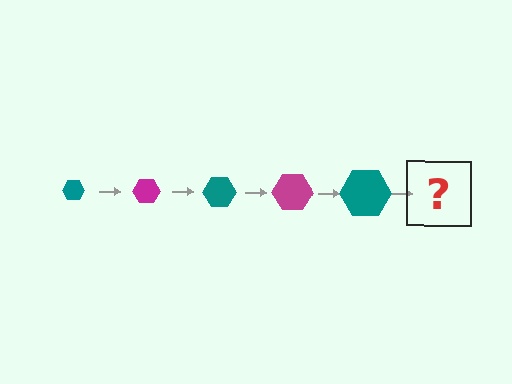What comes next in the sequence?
The next element should be a magenta hexagon, larger than the previous one.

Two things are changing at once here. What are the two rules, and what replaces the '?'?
The two rules are that the hexagon grows larger each step and the color cycles through teal and magenta. The '?' should be a magenta hexagon, larger than the previous one.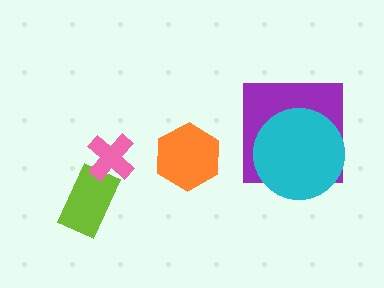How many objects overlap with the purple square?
1 object overlaps with the purple square.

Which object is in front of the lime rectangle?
The pink cross is in front of the lime rectangle.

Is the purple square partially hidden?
Yes, it is partially covered by another shape.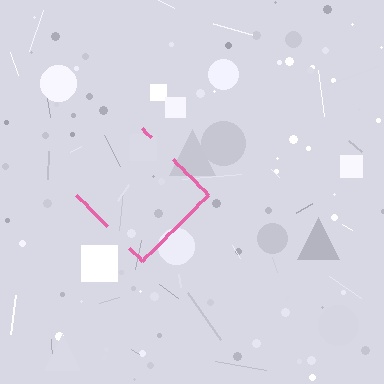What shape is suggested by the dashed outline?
The dashed outline suggests a diamond.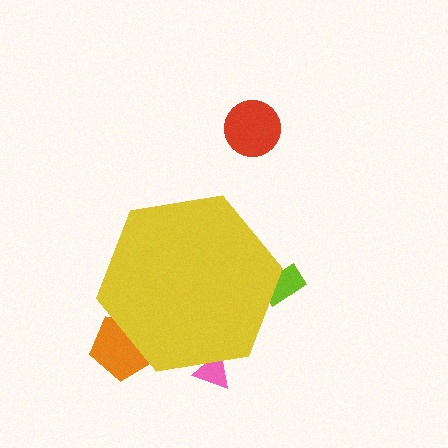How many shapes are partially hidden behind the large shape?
3 shapes are partially hidden.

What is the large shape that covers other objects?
A yellow hexagon.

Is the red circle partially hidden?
No, the red circle is fully visible.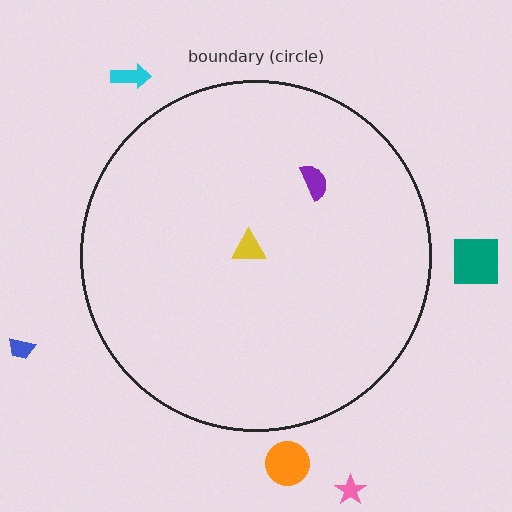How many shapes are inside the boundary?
2 inside, 5 outside.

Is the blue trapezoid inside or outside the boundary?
Outside.